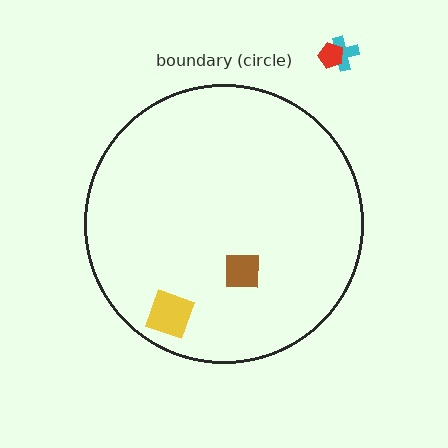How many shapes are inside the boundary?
2 inside, 2 outside.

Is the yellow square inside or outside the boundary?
Inside.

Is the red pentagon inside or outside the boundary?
Outside.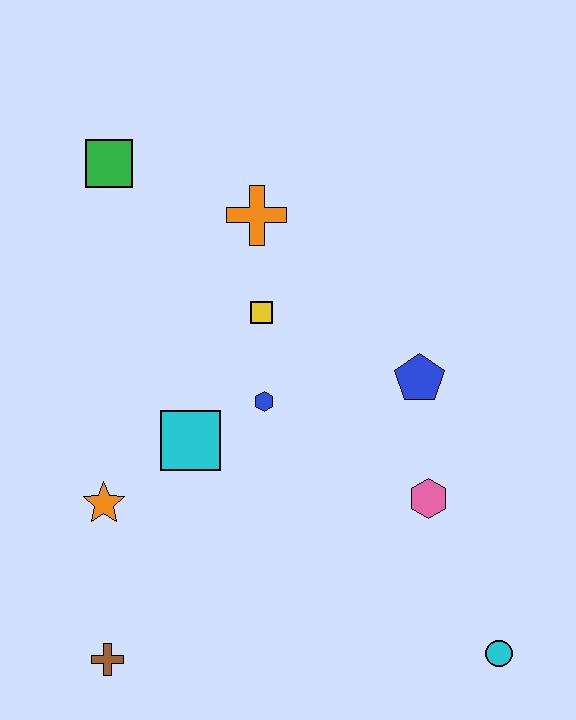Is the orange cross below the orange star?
No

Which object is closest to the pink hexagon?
The blue pentagon is closest to the pink hexagon.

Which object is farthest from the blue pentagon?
The brown cross is farthest from the blue pentagon.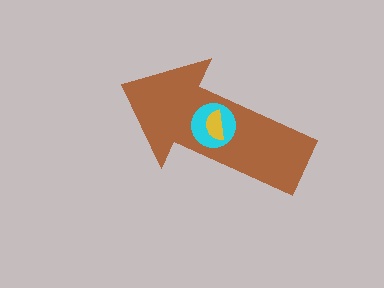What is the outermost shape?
The brown arrow.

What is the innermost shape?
The yellow semicircle.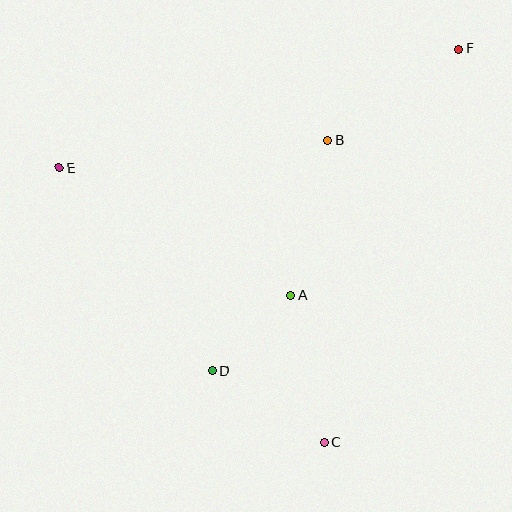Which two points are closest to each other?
Points A and D are closest to each other.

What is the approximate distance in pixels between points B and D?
The distance between B and D is approximately 258 pixels.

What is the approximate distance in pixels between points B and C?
The distance between B and C is approximately 302 pixels.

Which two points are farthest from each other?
Points E and F are farthest from each other.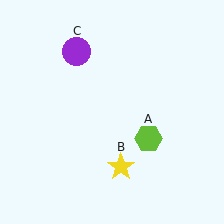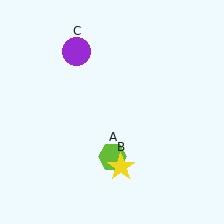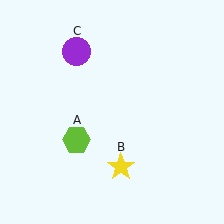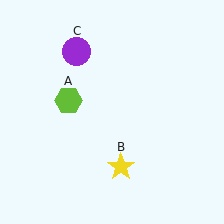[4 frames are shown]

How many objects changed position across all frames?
1 object changed position: lime hexagon (object A).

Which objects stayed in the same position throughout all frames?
Yellow star (object B) and purple circle (object C) remained stationary.